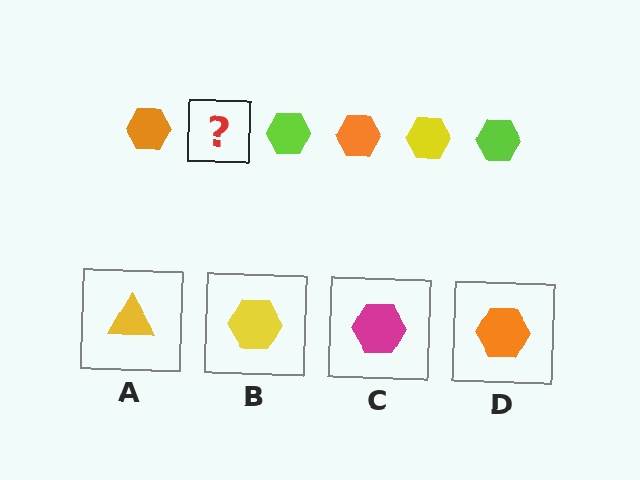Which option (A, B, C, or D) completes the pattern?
B.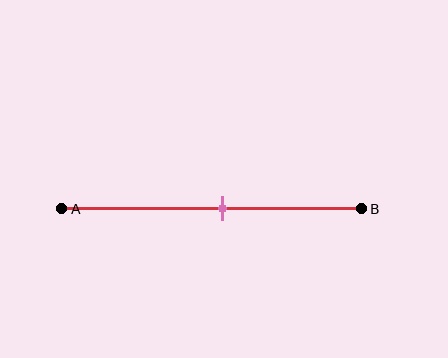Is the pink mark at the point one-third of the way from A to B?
No, the mark is at about 55% from A, not at the 33% one-third point.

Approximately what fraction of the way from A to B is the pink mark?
The pink mark is approximately 55% of the way from A to B.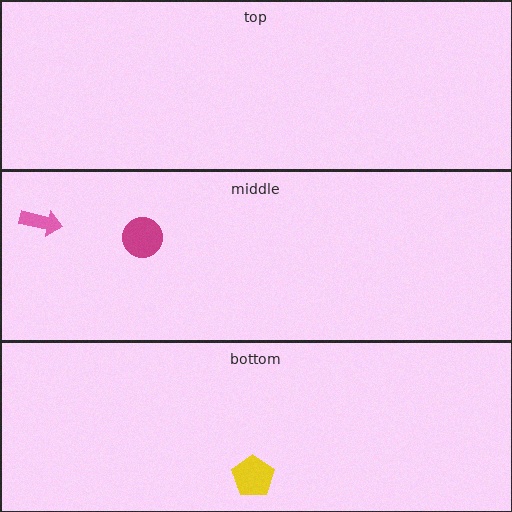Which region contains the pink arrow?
The middle region.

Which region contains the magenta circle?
The middle region.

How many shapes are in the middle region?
2.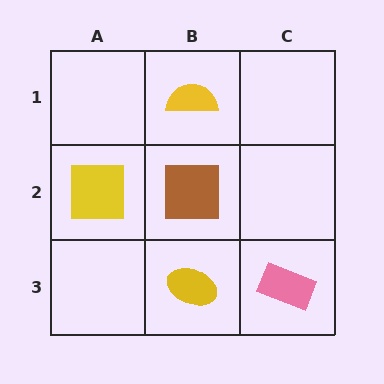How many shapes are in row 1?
1 shape.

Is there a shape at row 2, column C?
No, that cell is empty.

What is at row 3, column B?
A yellow ellipse.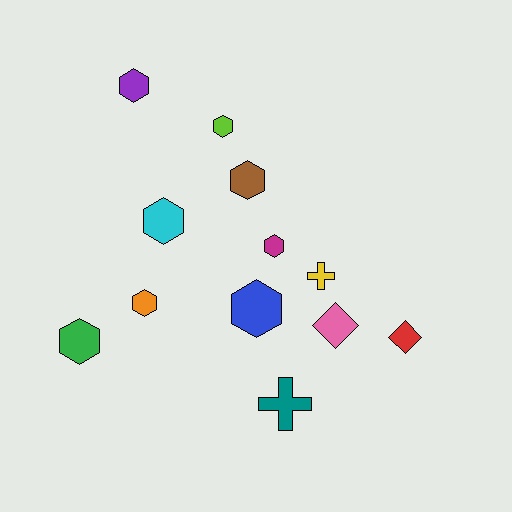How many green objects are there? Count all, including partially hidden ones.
There is 1 green object.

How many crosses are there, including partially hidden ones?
There are 2 crosses.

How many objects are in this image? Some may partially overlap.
There are 12 objects.